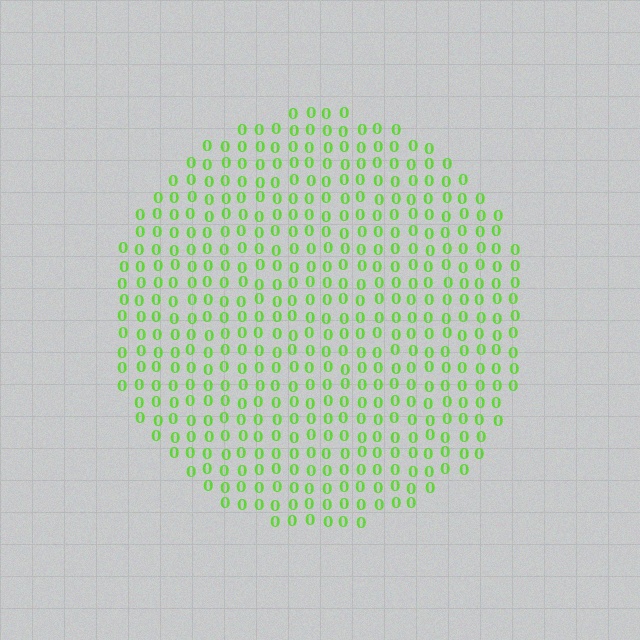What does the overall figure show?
The overall figure shows a circle.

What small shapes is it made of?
It is made of small digit 0's.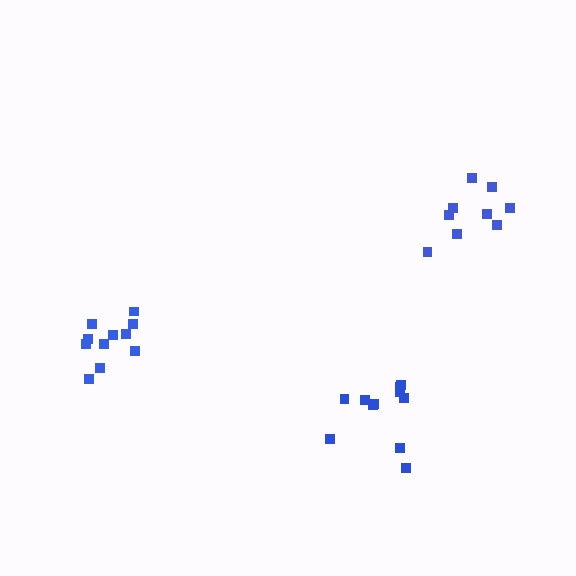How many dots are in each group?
Group 1: 11 dots, Group 2: 9 dots, Group 3: 11 dots (31 total).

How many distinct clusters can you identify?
There are 3 distinct clusters.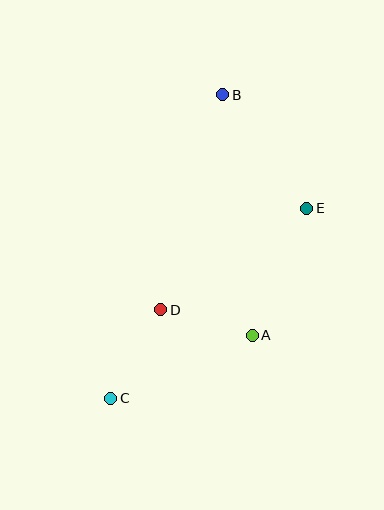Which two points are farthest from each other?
Points B and C are farthest from each other.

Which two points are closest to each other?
Points A and D are closest to each other.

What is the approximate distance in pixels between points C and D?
The distance between C and D is approximately 101 pixels.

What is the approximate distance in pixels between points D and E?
The distance between D and E is approximately 178 pixels.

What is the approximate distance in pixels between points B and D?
The distance between B and D is approximately 224 pixels.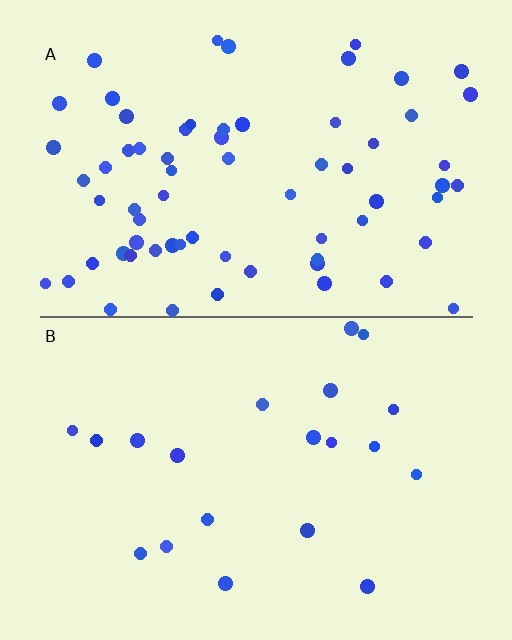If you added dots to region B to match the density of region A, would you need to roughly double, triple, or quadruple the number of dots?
Approximately triple.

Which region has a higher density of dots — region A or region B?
A (the top).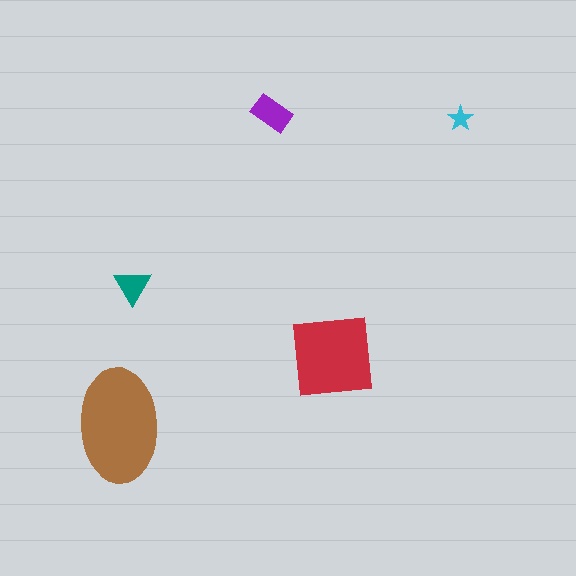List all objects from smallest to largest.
The cyan star, the teal triangle, the purple rectangle, the red square, the brown ellipse.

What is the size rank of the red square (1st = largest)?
2nd.